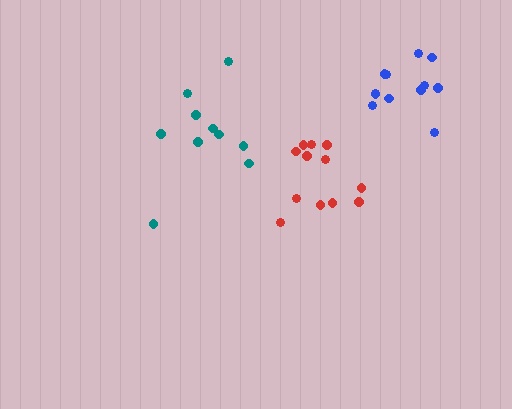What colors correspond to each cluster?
The clusters are colored: teal, red, blue.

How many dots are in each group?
Group 1: 10 dots, Group 2: 12 dots, Group 3: 12 dots (34 total).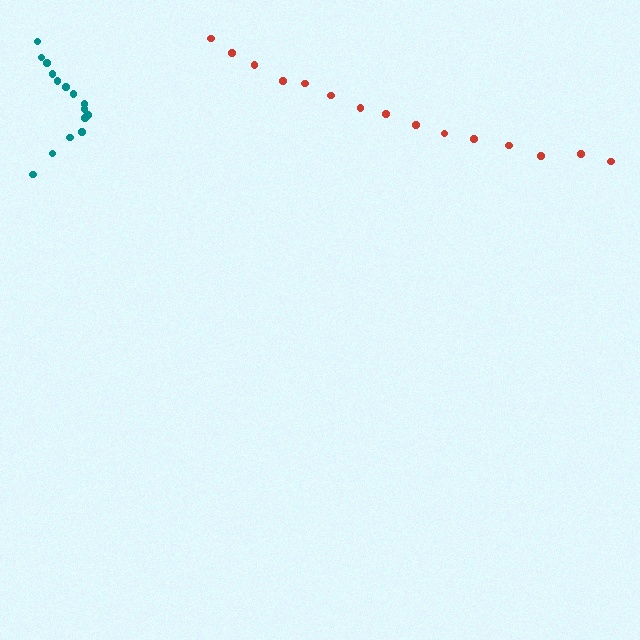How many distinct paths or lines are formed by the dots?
There are 2 distinct paths.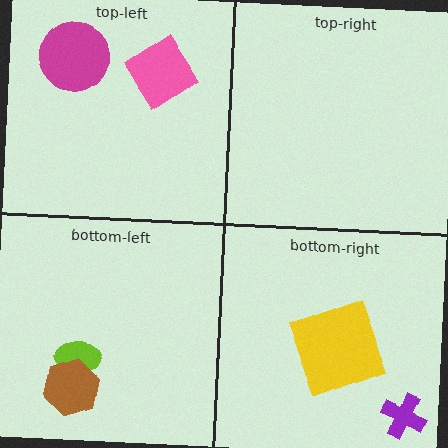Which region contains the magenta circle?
The top-left region.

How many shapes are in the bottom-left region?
2.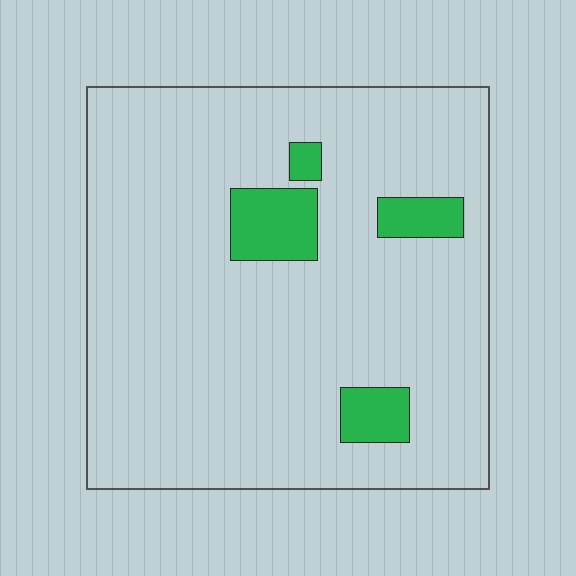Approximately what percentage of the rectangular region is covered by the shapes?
Approximately 10%.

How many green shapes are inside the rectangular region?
4.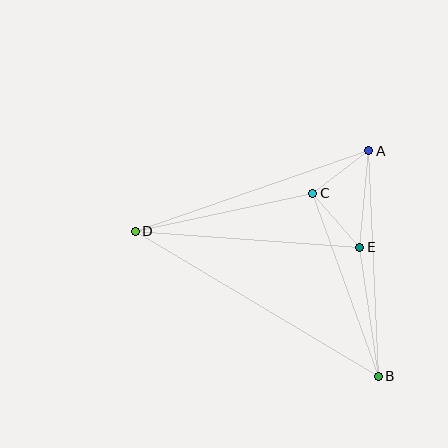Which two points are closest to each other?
Points A and C are closest to each other.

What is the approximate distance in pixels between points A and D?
The distance between A and D is approximately 247 pixels.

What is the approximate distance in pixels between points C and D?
The distance between C and D is approximately 182 pixels.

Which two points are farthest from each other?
Points B and D are farthest from each other.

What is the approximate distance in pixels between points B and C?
The distance between B and C is approximately 195 pixels.